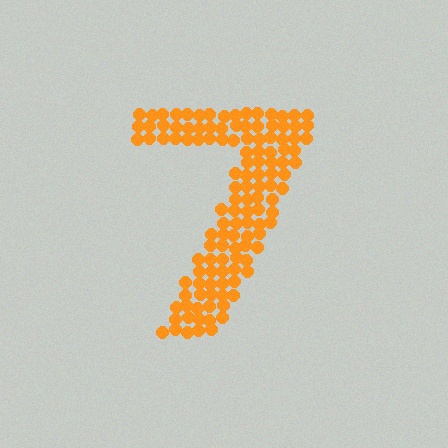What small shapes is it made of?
It is made of small circles.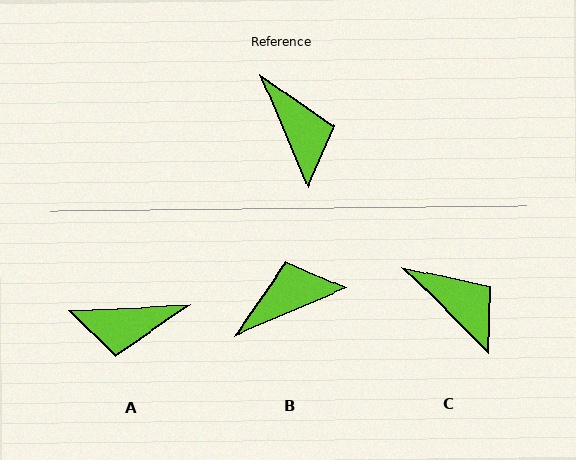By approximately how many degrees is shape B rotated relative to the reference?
Approximately 90 degrees counter-clockwise.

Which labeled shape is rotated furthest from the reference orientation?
A, about 111 degrees away.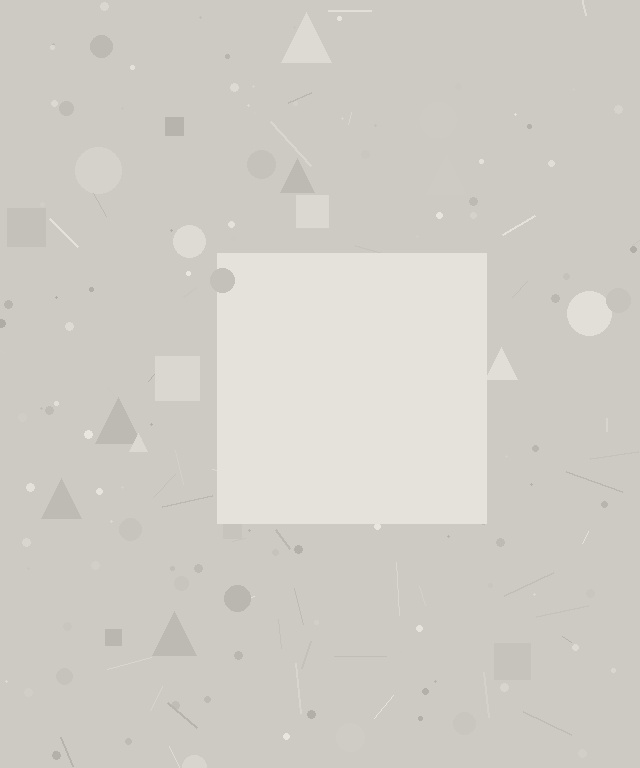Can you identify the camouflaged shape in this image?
The camouflaged shape is a square.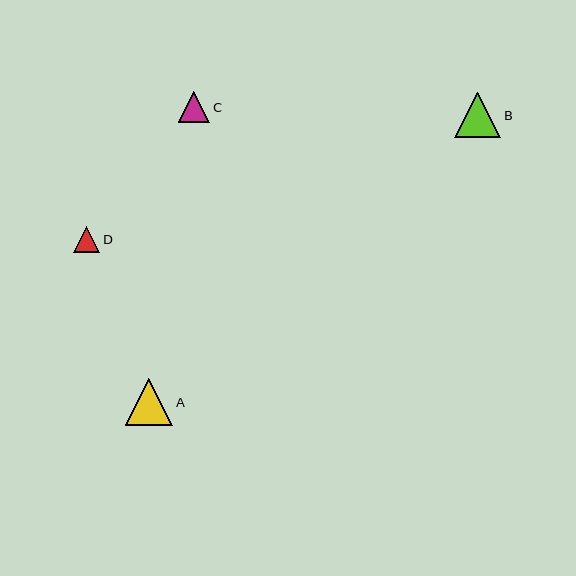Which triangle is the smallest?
Triangle D is the smallest with a size of approximately 26 pixels.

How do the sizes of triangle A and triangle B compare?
Triangle A and triangle B are approximately the same size.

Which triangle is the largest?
Triangle A is the largest with a size of approximately 48 pixels.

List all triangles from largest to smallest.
From largest to smallest: A, B, C, D.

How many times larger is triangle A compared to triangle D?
Triangle A is approximately 1.8 times the size of triangle D.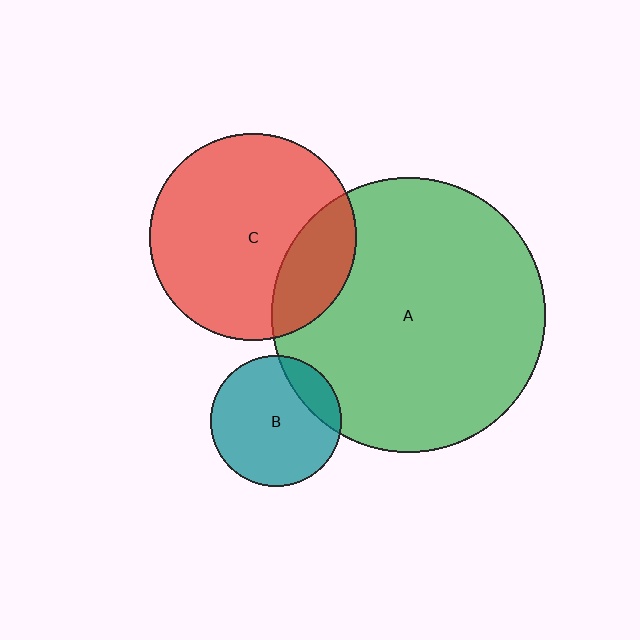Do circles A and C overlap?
Yes.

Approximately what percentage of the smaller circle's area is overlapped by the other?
Approximately 20%.